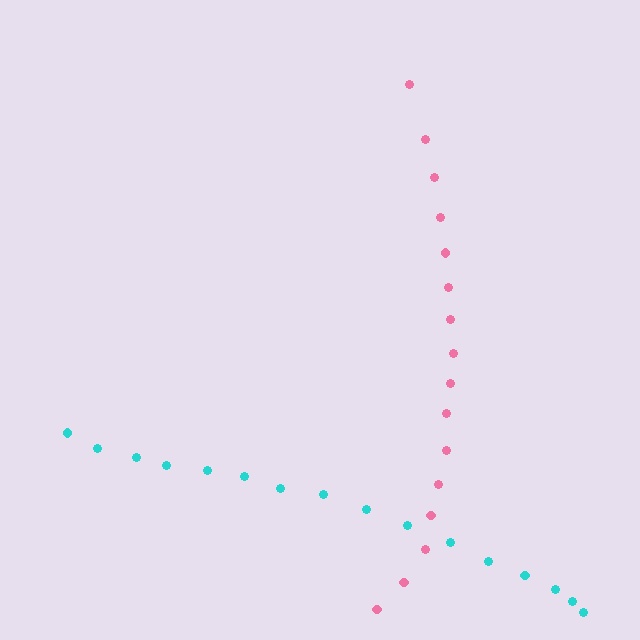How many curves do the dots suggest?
There are 2 distinct paths.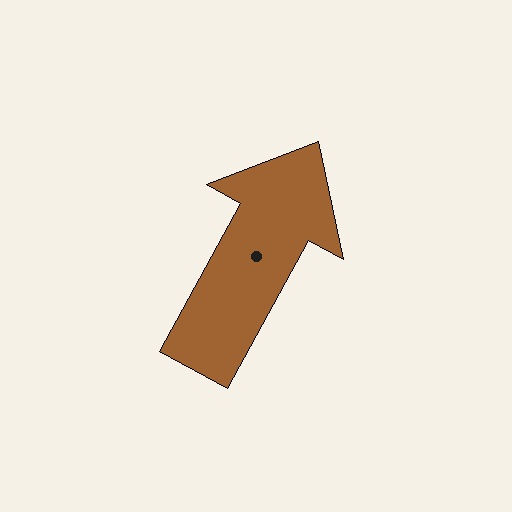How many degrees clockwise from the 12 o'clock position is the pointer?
Approximately 29 degrees.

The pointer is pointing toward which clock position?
Roughly 1 o'clock.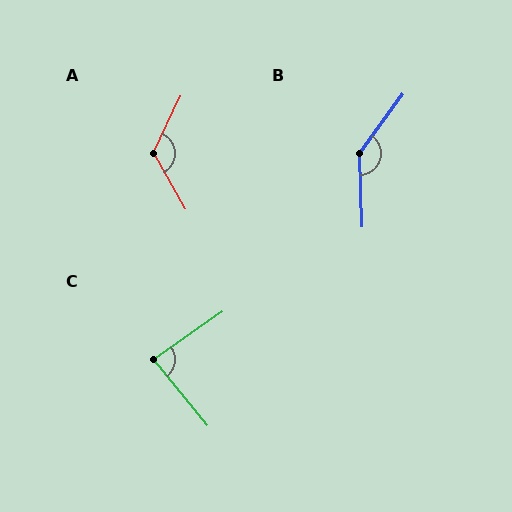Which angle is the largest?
B, at approximately 142 degrees.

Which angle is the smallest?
C, at approximately 85 degrees.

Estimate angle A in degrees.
Approximately 125 degrees.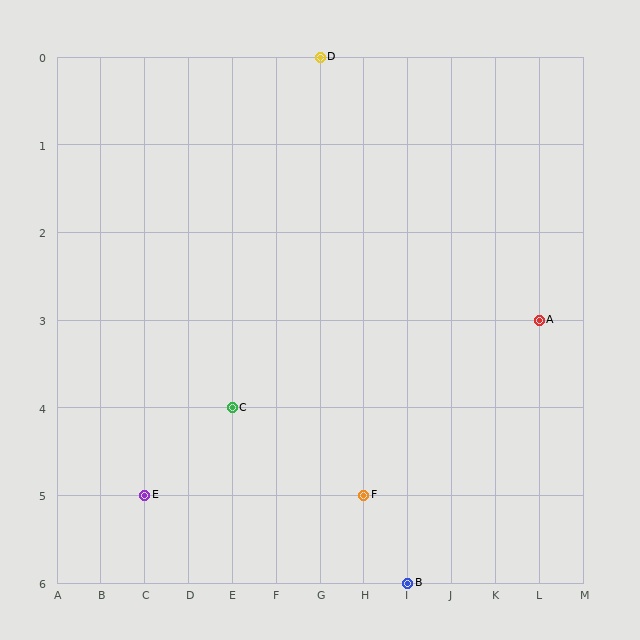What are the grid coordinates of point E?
Point E is at grid coordinates (C, 5).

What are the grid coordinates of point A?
Point A is at grid coordinates (L, 3).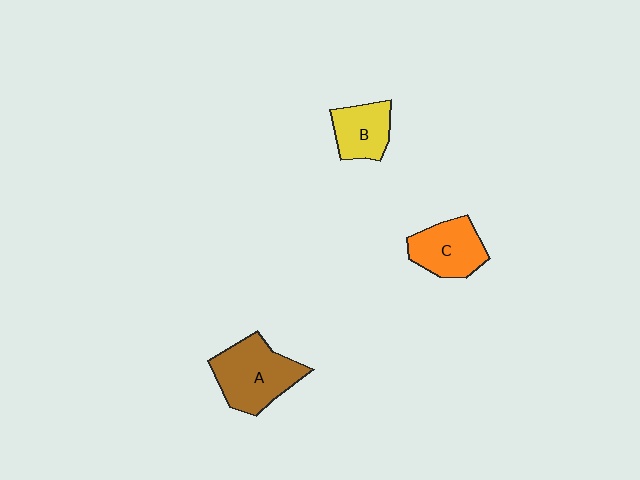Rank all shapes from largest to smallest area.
From largest to smallest: A (brown), C (orange), B (yellow).